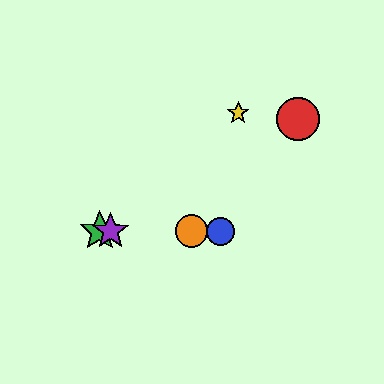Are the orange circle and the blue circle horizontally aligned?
Yes, both are at y≈231.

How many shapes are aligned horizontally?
4 shapes (the blue circle, the green star, the purple star, the orange circle) are aligned horizontally.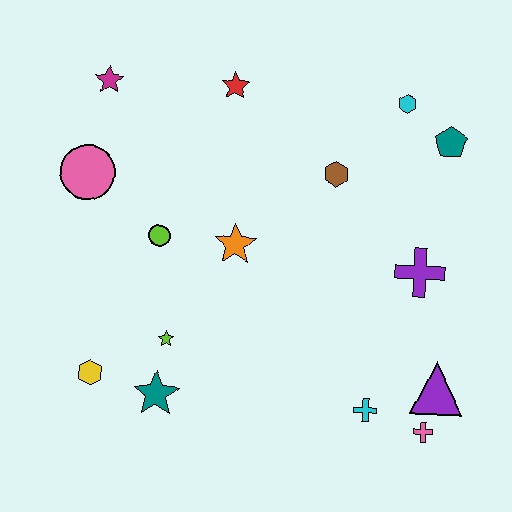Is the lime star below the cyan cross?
No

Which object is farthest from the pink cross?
The magenta star is farthest from the pink cross.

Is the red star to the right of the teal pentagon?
No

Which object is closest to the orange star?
The lime circle is closest to the orange star.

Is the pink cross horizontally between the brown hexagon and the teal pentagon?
Yes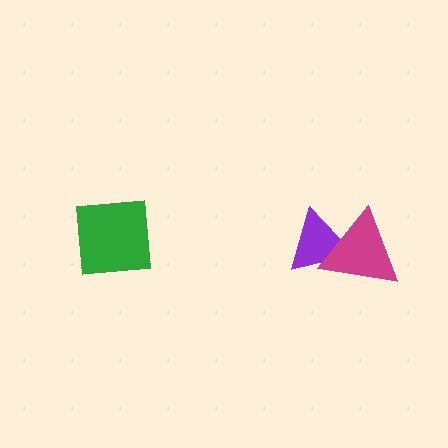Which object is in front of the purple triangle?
The magenta triangle is in front of the purple triangle.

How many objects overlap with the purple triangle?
1 object overlaps with the purple triangle.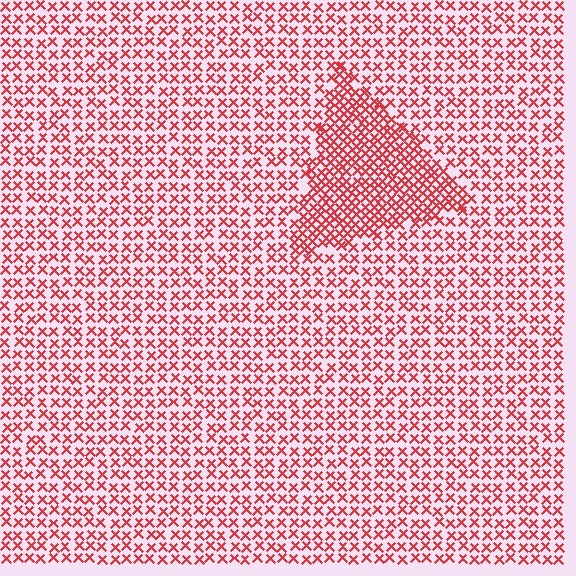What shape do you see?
I see a triangle.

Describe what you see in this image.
The image contains small red elements arranged at two different densities. A triangle-shaped region is visible where the elements are more densely packed than the surrounding area.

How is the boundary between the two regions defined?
The boundary is defined by a change in element density (approximately 1.9x ratio). All elements are the same color, size, and shape.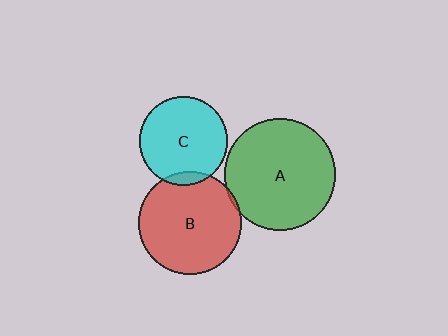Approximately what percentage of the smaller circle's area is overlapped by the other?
Approximately 5%.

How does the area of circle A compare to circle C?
Approximately 1.6 times.